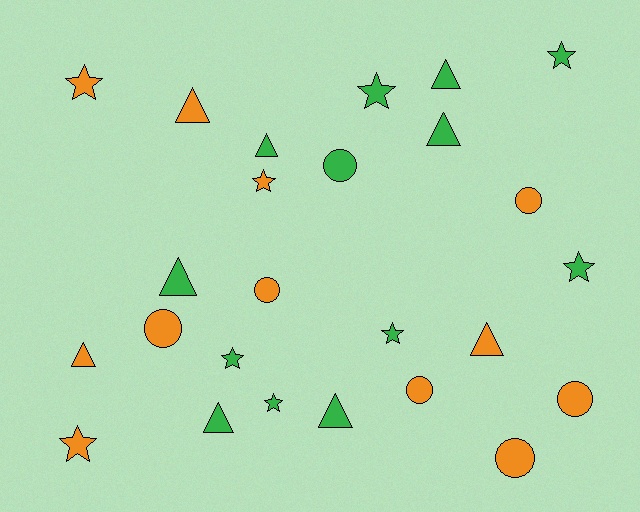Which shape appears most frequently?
Triangle, with 9 objects.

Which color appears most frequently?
Green, with 13 objects.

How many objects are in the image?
There are 25 objects.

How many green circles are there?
There is 1 green circle.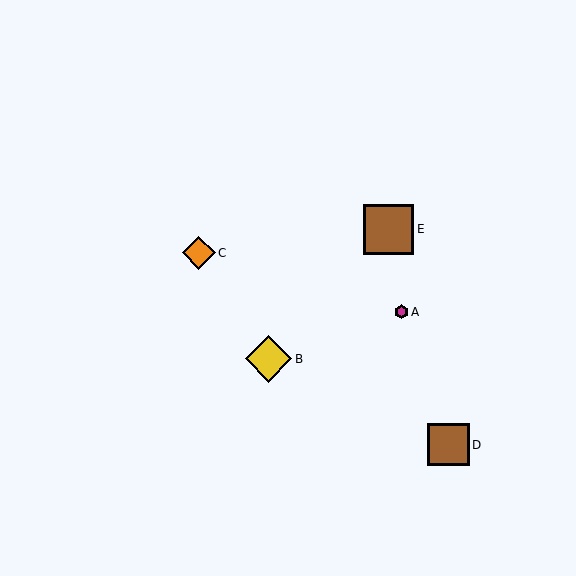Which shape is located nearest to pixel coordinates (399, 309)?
The magenta hexagon (labeled A) at (401, 312) is nearest to that location.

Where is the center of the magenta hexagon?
The center of the magenta hexagon is at (401, 312).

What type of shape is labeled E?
Shape E is a brown square.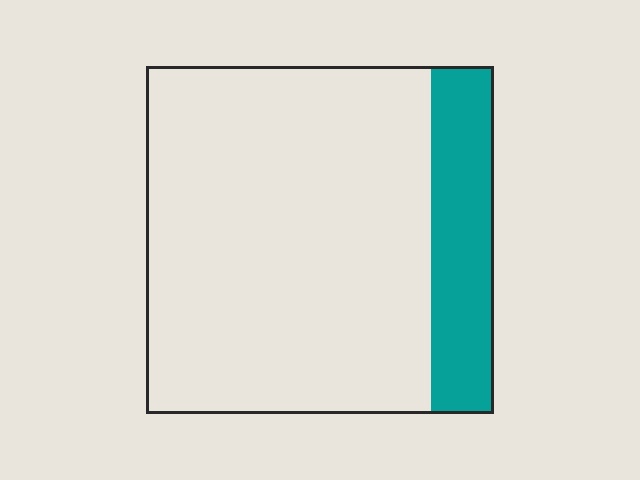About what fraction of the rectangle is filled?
About one sixth (1/6).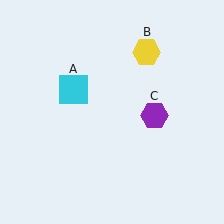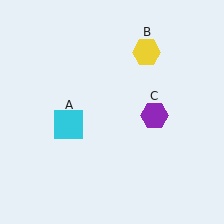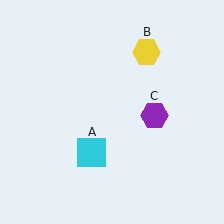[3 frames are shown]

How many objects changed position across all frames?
1 object changed position: cyan square (object A).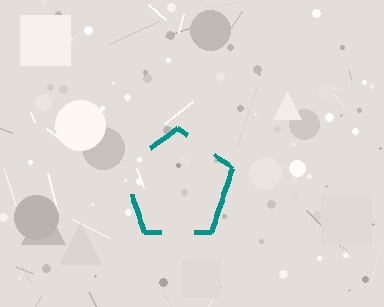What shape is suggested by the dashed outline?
The dashed outline suggests a pentagon.